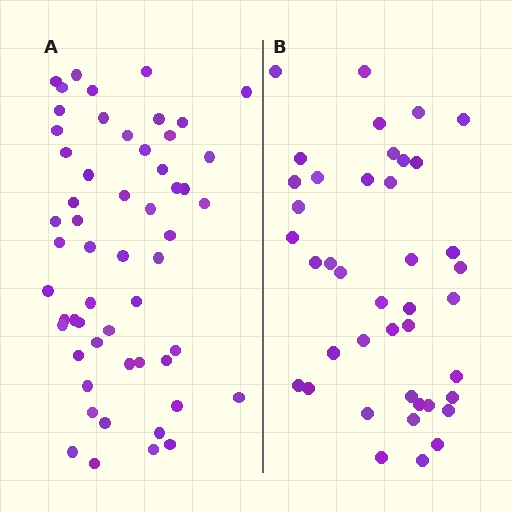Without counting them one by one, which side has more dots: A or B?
Region A (the left region) has more dots.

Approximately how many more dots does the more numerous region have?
Region A has approximately 15 more dots than region B.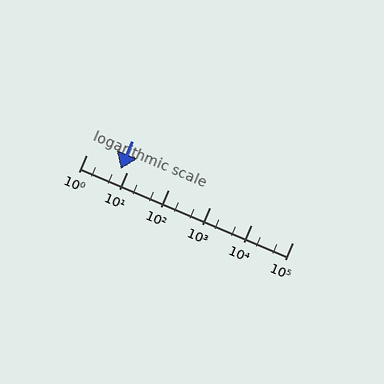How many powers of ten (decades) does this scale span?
The scale spans 5 decades, from 1 to 100000.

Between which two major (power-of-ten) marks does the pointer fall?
The pointer is between 1 and 10.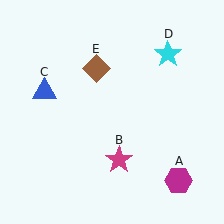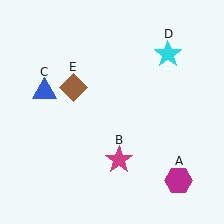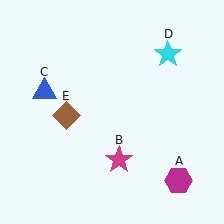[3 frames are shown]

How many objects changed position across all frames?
1 object changed position: brown diamond (object E).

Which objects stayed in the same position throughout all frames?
Magenta hexagon (object A) and magenta star (object B) and blue triangle (object C) and cyan star (object D) remained stationary.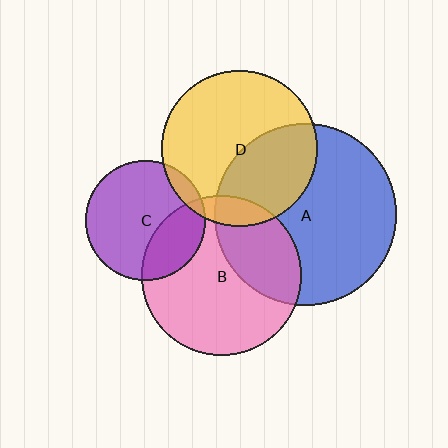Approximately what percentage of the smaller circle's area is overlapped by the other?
Approximately 40%.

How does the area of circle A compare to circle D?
Approximately 1.4 times.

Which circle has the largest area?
Circle A (blue).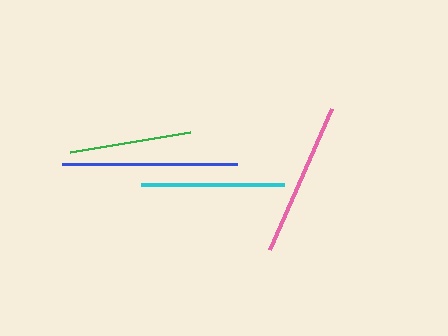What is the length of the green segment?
The green segment is approximately 122 pixels long.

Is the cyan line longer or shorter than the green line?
The cyan line is longer than the green line.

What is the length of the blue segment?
The blue segment is approximately 175 pixels long.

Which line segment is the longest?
The blue line is the longest at approximately 175 pixels.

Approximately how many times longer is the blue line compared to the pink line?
The blue line is approximately 1.1 times the length of the pink line.